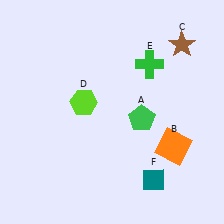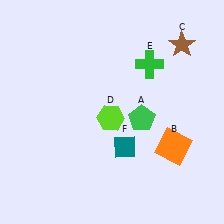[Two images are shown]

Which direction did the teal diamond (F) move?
The teal diamond (F) moved up.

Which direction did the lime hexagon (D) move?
The lime hexagon (D) moved right.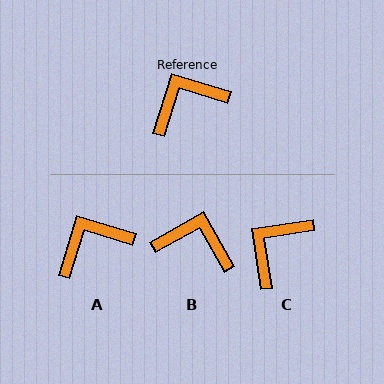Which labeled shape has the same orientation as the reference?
A.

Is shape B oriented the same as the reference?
No, it is off by about 44 degrees.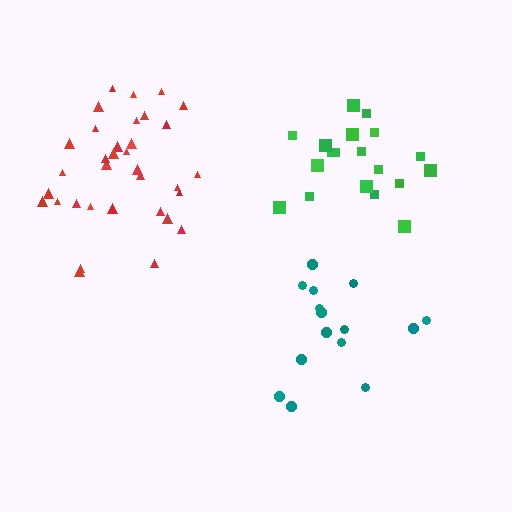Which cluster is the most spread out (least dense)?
Green.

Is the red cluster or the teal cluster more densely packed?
Red.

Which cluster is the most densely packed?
Red.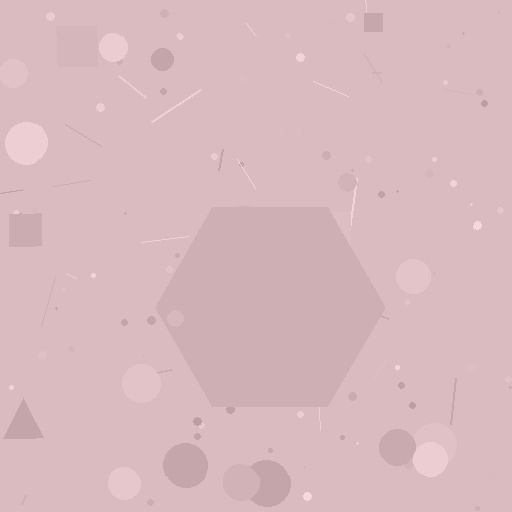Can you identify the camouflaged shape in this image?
The camouflaged shape is a hexagon.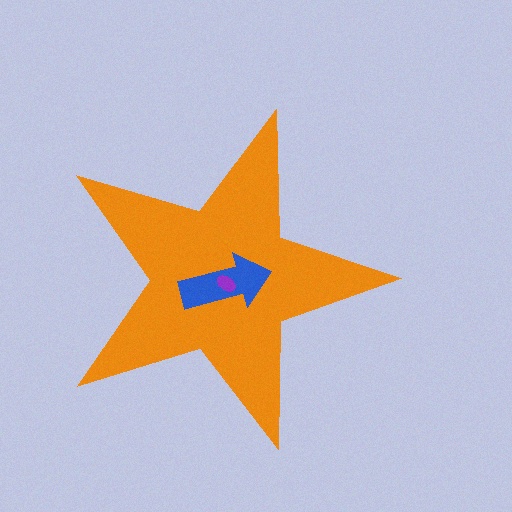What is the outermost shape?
The orange star.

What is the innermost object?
The purple ellipse.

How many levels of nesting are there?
3.